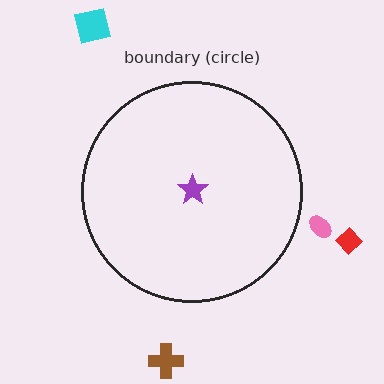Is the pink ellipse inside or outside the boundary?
Outside.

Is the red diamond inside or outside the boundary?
Outside.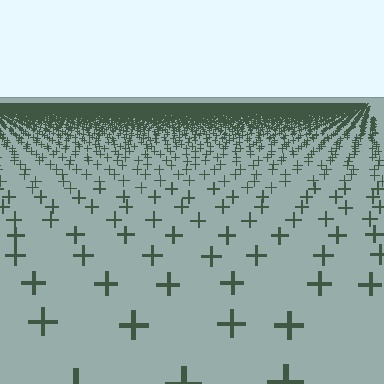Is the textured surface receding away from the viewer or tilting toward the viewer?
The surface is receding away from the viewer. Texture elements get smaller and denser toward the top.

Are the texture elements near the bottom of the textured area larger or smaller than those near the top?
Larger. Near the bottom, elements are closer to the viewer and appear at a bigger on-screen size.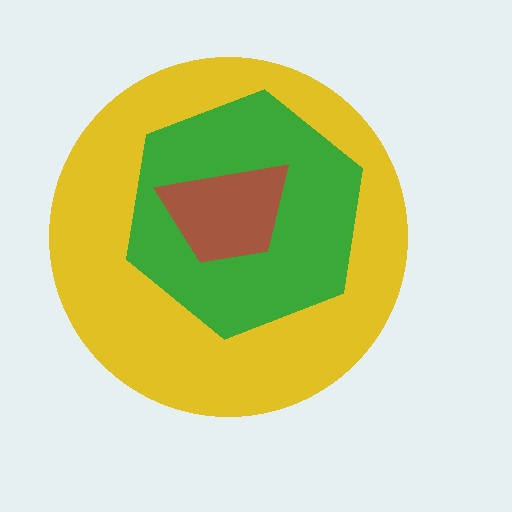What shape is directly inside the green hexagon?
The brown trapezoid.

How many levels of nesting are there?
3.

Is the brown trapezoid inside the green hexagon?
Yes.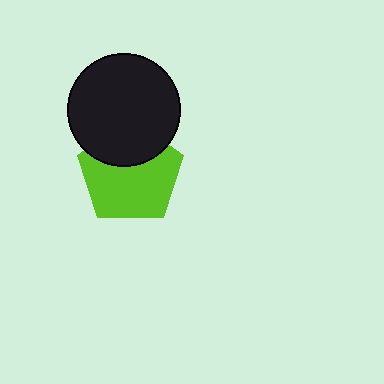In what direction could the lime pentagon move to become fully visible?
The lime pentagon could move down. That would shift it out from behind the black circle entirely.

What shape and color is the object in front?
The object in front is a black circle.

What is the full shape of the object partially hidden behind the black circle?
The partially hidden object is a lime pentagon.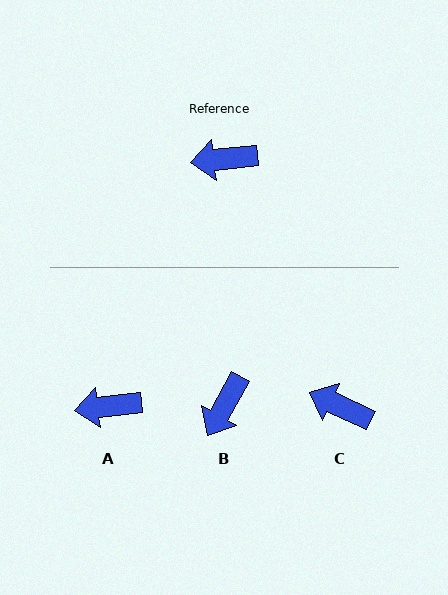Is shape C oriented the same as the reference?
No, it is off by about 31 degrees.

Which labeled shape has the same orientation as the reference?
A.